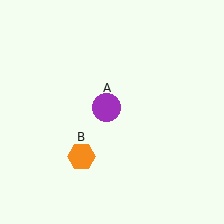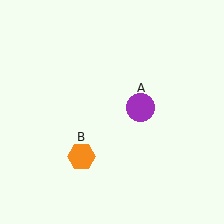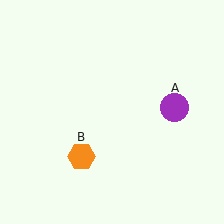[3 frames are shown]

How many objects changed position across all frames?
1 object changed position: purple circle (object A).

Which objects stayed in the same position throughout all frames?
Orange hexagon (object B) remained stationary.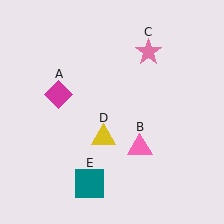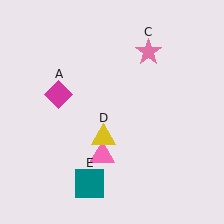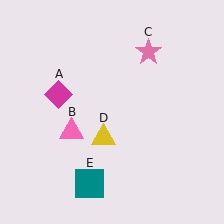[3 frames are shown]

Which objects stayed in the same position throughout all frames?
Magenta diamond (object A) and pink star (object C) and yellow triangle (object D) and teal square (object E) remained stationary.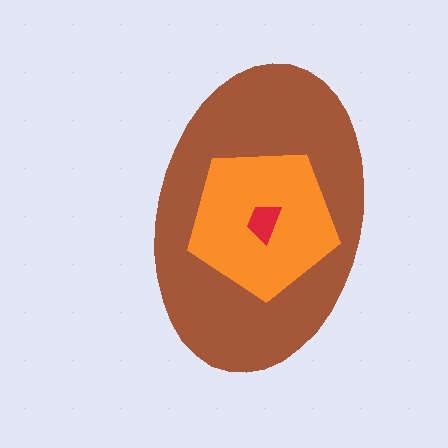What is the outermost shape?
The brown ellipse.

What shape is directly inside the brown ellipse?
The orange pentagon.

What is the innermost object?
The red trapezoid.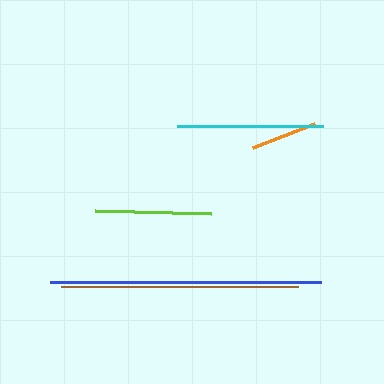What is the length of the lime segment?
The lime segment is approximately 116 pixels long.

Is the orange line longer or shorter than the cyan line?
The cyan line is longer than the orange line.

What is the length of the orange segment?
The orange segment is approximately 67 pixels long.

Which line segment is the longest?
The blue line is the longest at approximately 271 pixels.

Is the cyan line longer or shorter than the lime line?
The cyan line is longer than the lime line.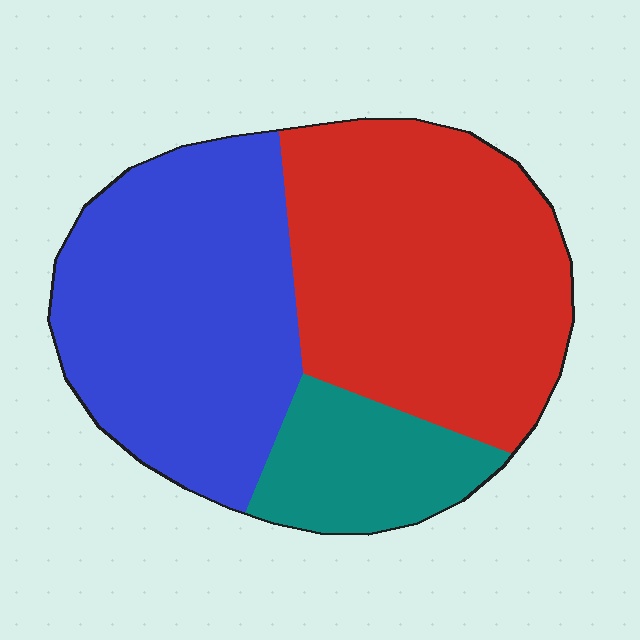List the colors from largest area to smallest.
From largest to smallest: red, blue, teal.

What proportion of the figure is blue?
Blue takes up about two fifths (2/5) of the figure.